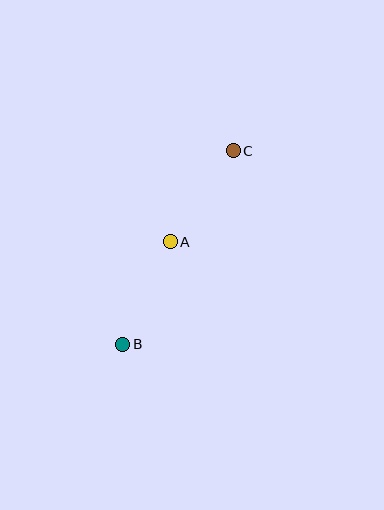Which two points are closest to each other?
Points A and C are closest to each other.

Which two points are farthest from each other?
Points B and C are farthest from each other.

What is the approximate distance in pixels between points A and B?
The distance between A and B is approximately 113 pixels.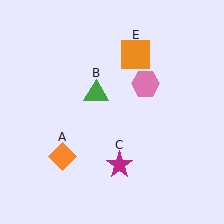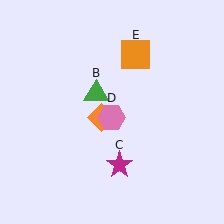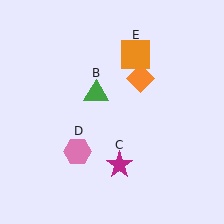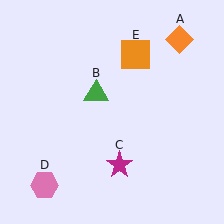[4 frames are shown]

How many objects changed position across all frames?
2 objects changed position: orange diamond (object A), pink hexagon (object D).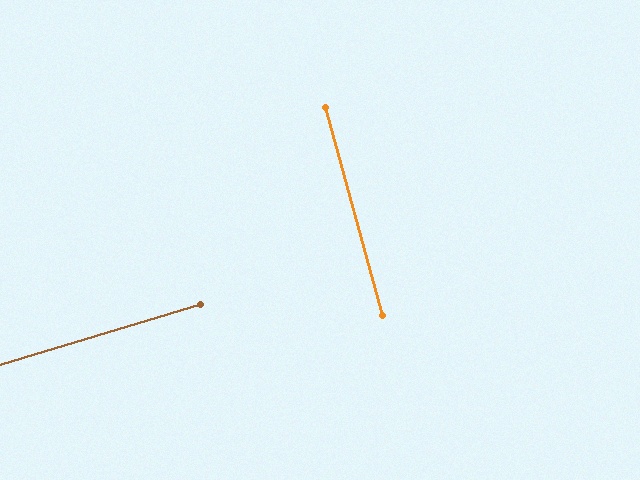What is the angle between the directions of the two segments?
Approximately 89 degrees.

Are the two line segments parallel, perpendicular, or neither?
Perpendicular — they meet at approximately 89°.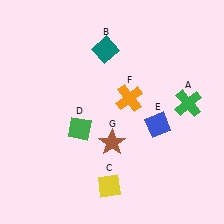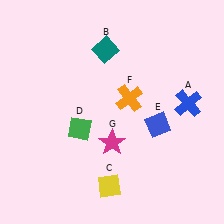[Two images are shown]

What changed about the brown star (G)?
In Image 1, G is brown. In Image 2, it changed to magenta.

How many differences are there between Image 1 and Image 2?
There are 2 differences between the two images.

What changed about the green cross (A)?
In Image 1, A is green. In Image 2, it changed to blue.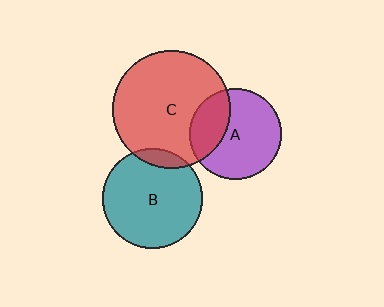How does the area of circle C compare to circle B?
Approximately 1.4 times.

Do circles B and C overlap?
Yes.